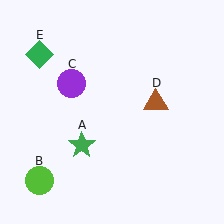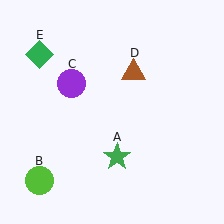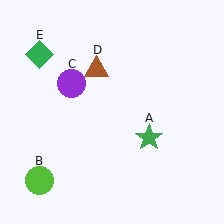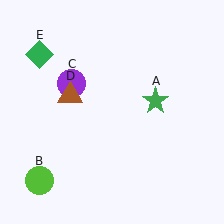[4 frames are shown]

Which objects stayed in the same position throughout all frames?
Lime circle (object B) and purple circle (object C) and green diamond (object E) remained stationary.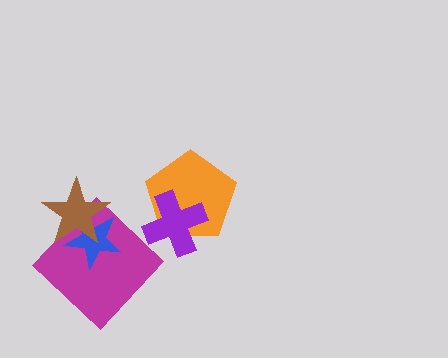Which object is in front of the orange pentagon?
The purple cross is in front of the orange pentagon.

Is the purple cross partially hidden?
No, no other shape covers it.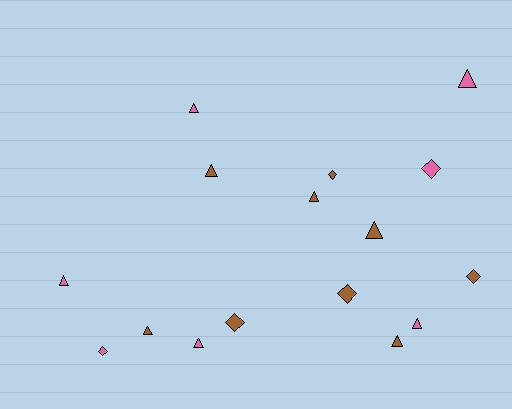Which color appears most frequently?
Brown, with 9 objects.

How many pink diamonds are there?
There are 2 pink diamonds.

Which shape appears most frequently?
Triangle, with 10 objects.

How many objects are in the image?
There are 16 objects.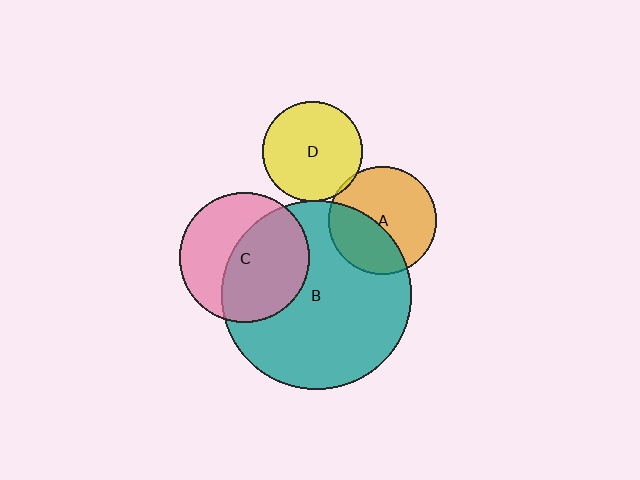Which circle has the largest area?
Circle B (teal).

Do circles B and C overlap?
Yes.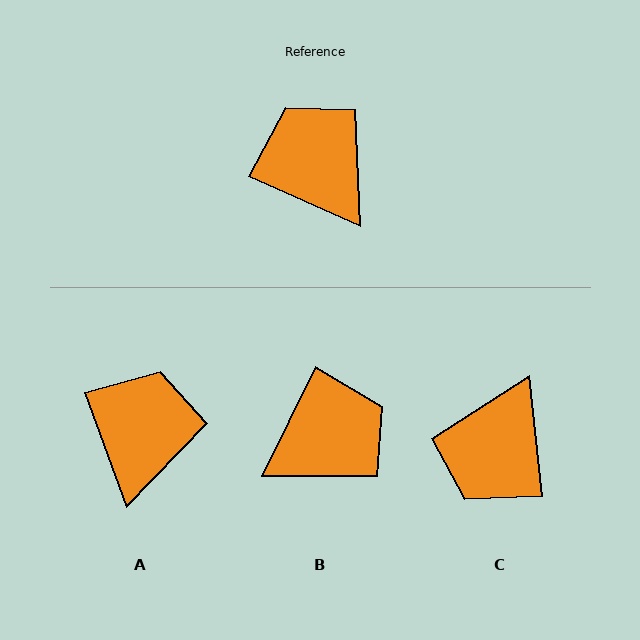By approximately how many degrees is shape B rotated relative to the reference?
Approximately 92 degrees clockwise.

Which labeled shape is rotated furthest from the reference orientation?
C, about 120 degrees away.